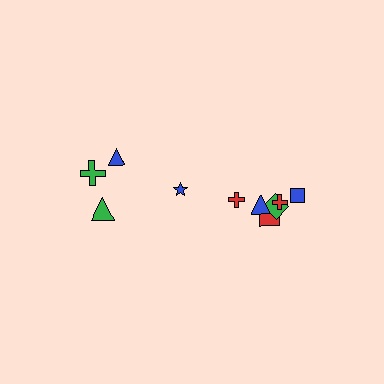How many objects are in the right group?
There are 7 objects.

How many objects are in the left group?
There are 3 objects.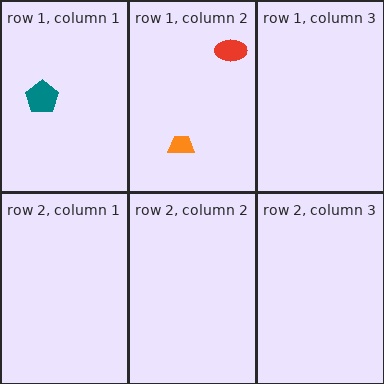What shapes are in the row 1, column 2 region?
The orange trapezoid, the red ellipse.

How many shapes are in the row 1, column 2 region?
2.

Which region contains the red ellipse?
The row 1, column 2 region.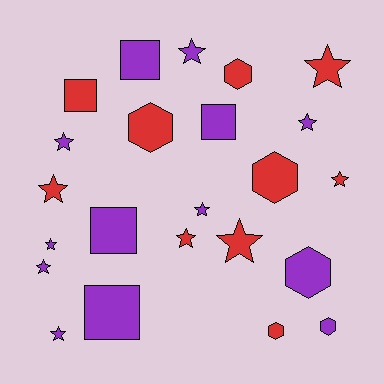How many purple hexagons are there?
There are 2 purple hexagons.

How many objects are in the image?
There are 23 objects.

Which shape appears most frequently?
Star, with 12 objects.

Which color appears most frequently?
Purple, with 13 objects.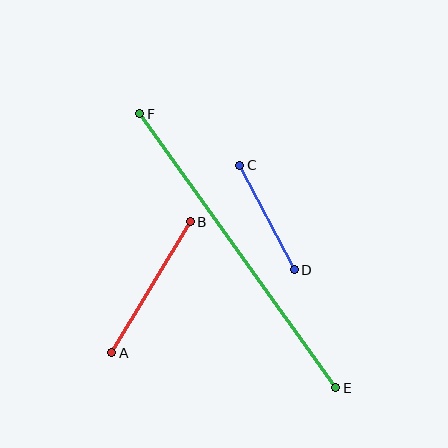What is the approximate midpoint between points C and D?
The midpoint is at approximately (267, 218) pixels.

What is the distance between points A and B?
The distance is approximately 152 pixels.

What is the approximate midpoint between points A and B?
The midpoint is at approximately (151, 287) pixels.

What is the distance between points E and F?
The distance is approximately 337 pixels.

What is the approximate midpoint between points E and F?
The midpoint is at approximately (238, 251) pixels.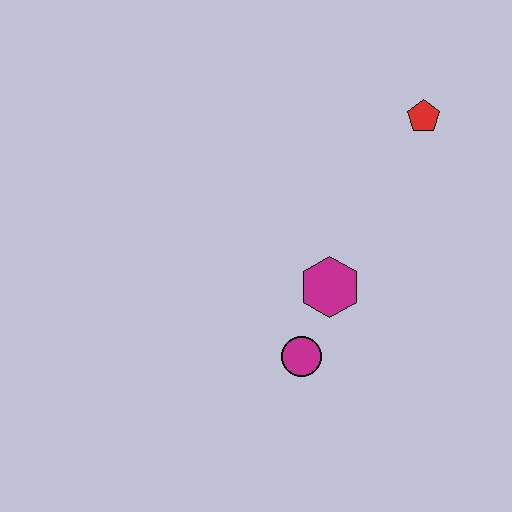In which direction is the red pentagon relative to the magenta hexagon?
The red pentagon is above the magenta hexagon.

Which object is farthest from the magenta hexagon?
The red pentagon is farthest from the magenta hexagon.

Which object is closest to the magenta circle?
The magenta hexagon is closest to the magenta circle.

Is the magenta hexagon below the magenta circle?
No